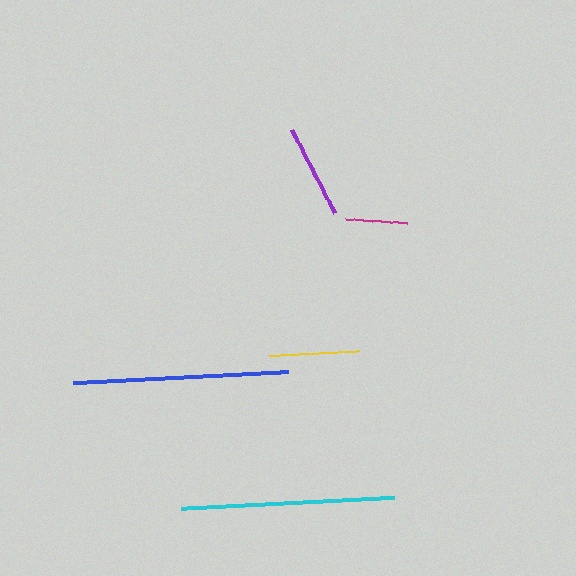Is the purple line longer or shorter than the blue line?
The blue line is longer than the purple line.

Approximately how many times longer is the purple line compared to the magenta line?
The purple line is approximately 1.5 times the length of the magenta line.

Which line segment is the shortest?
The magenta line is the shortest at approximately 61 pixels.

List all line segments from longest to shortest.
From longest to shortest: blue, cyan, purple, yellow, magenta.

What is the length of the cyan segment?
The cyan segment is approximately 213 pixels long.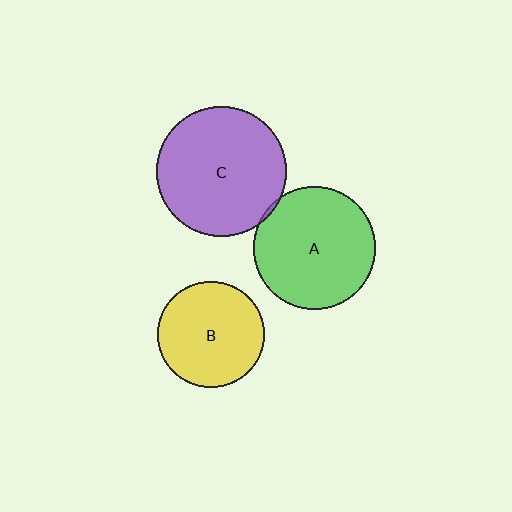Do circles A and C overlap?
Yes.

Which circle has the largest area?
Circle C (purple).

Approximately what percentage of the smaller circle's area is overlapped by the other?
Approximately 5%.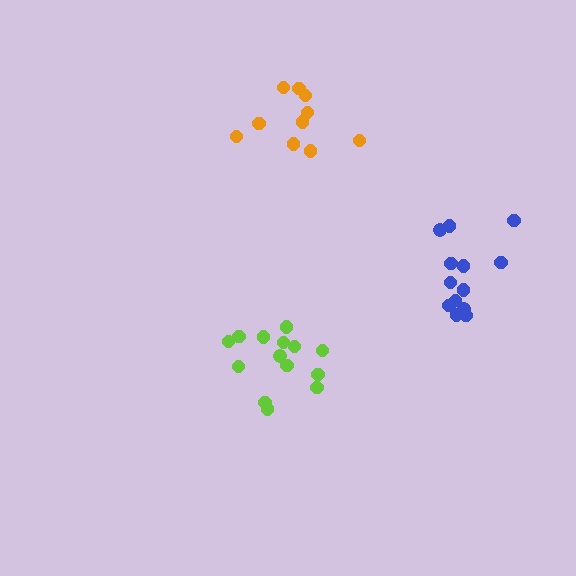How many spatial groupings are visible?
There are 3 spatial groupings.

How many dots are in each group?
Group 1: 13 dots, Group 2: 10 dots, Group 3: 14 dots (37 total).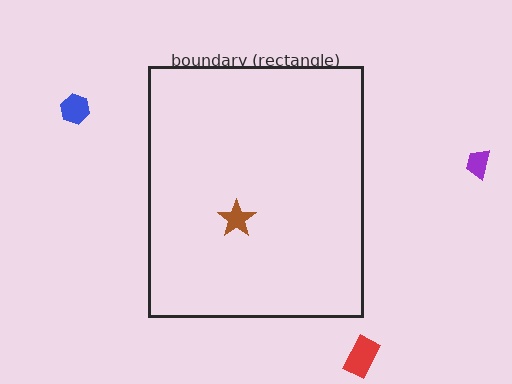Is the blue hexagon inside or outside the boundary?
Outside.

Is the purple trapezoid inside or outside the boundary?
Outside.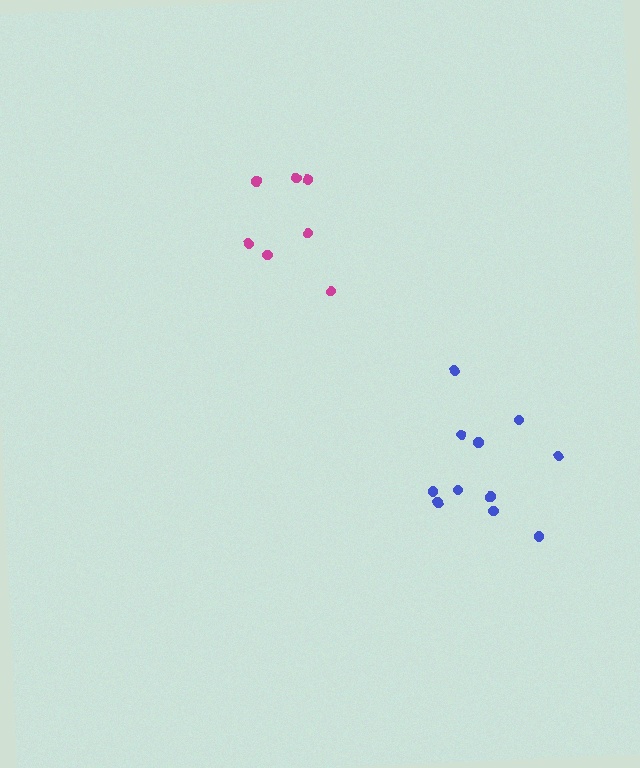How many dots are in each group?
Group 1: 7 dots, Group 2: 11 dots (18 total).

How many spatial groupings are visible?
There are 2 spatial groupings.